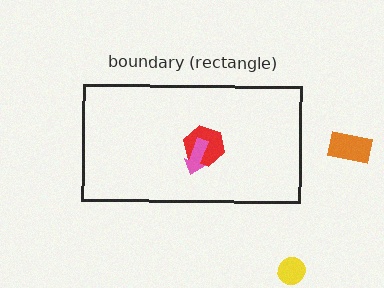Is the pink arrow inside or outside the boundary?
Inside.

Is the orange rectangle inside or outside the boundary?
Outside.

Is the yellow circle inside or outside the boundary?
Outside.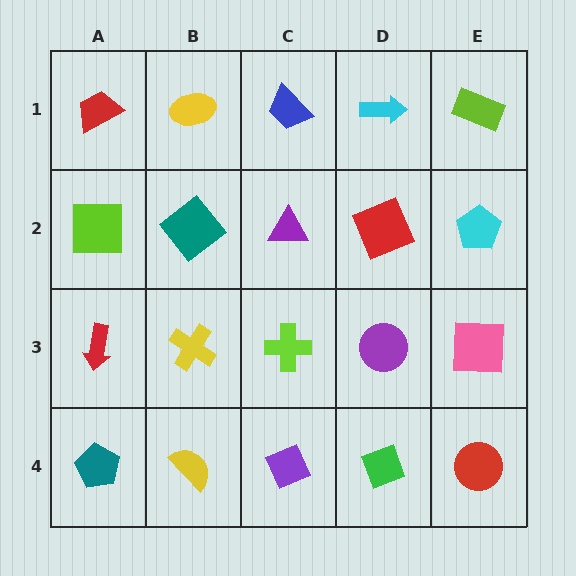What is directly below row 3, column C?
A purple diamond.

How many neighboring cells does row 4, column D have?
3.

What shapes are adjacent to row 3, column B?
A teal diamond (row 2, column B), a yellow semicircle (row 4, column B), a red arrow (row 3, column A), a lime cross (row 3, column C).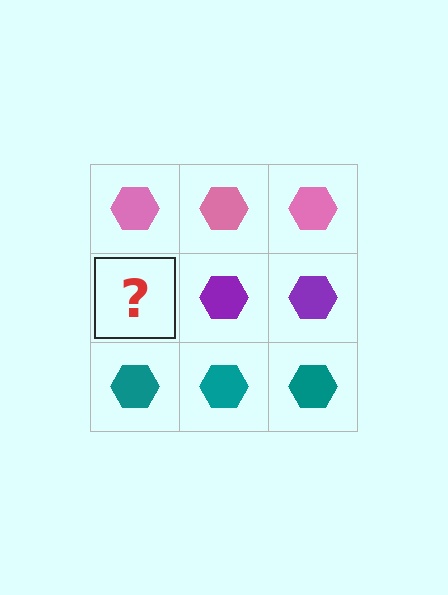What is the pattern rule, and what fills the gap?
The rule is that each row has a consistent color. The gap should be filled with a purple hexagon.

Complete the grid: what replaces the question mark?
The question mark should be replaced with a purple hexagon.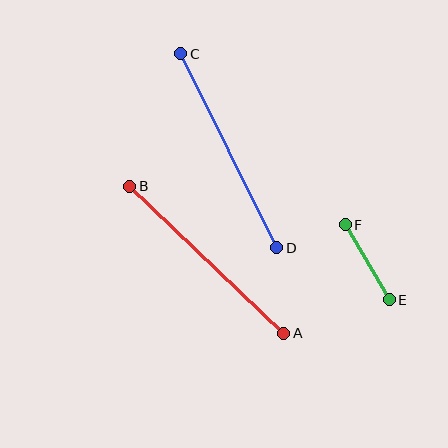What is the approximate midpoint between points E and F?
The midpoint is at approximately (367, 262) pixels.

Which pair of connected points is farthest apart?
Points C and D are farthest apart.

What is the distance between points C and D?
The distance is approximately 216 pixels.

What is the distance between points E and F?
The distance is approximately 87 pixels.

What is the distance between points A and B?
The distance is approximately 213 pixels.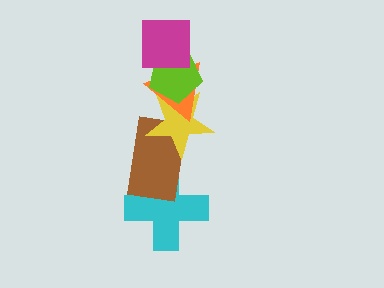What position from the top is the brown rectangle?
The brown rectangle is 5th from the top.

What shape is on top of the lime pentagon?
The magenta square is on top of the lime pentagon.